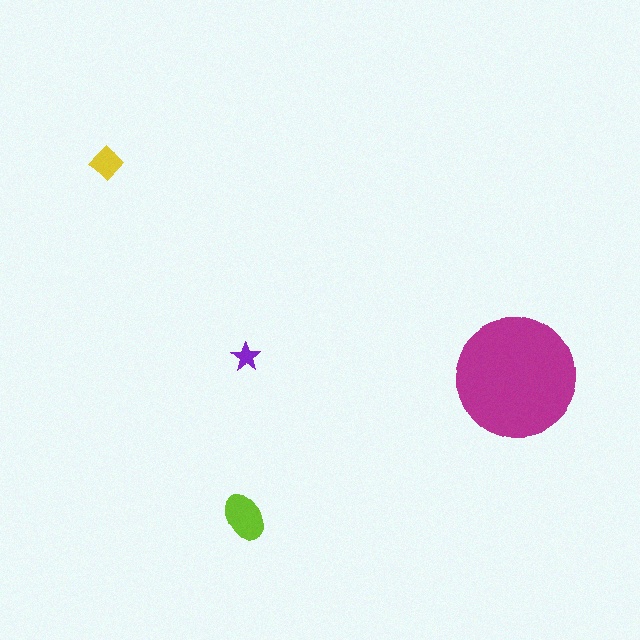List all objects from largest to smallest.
The magenta circle, the lime ellipse, the yellow diamond, the purple star.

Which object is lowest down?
The lime ellipse is bottommost.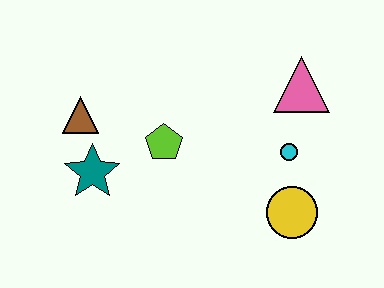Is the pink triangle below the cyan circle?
No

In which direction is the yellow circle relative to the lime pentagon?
The yellow circle is to the right of the lime pentagon.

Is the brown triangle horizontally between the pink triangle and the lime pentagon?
No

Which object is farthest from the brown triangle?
The yellow circle is farthest from the brown triangle.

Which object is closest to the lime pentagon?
The teal star is closest to the lime pentagon.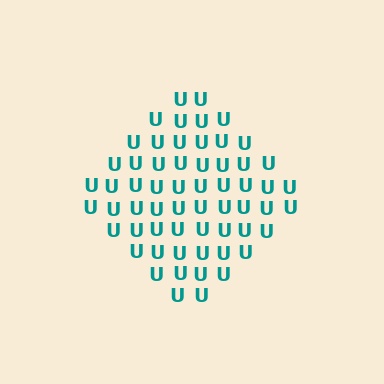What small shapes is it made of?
It is made of small letter U's.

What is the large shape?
The large shape is a diamond.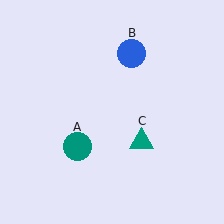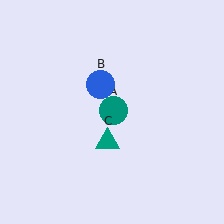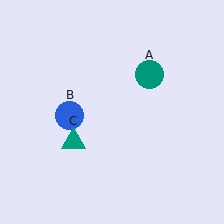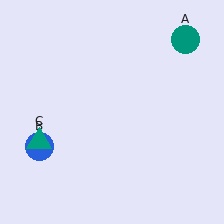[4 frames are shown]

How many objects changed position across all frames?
3 objects changed position: teal circle (object A), blue circle (object B), teal triangle (object C).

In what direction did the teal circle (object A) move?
The teal circle (object A) moved up and to the right.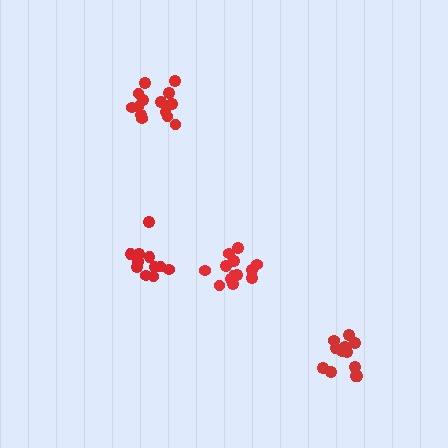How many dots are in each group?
Group 1: 13 dots, Group 2: 14 dots, Group 3: 12 dots, Group 4: 12 dots (51 total).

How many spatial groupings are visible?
There are 4 spatial groupings.